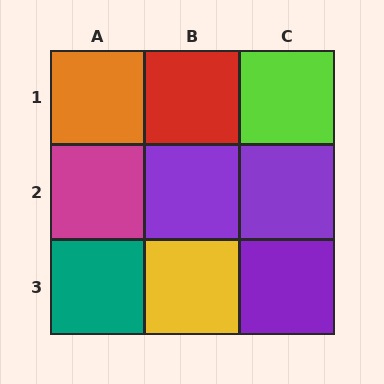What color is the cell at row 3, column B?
Yellow.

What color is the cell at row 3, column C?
Purple.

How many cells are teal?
1 cell is teal.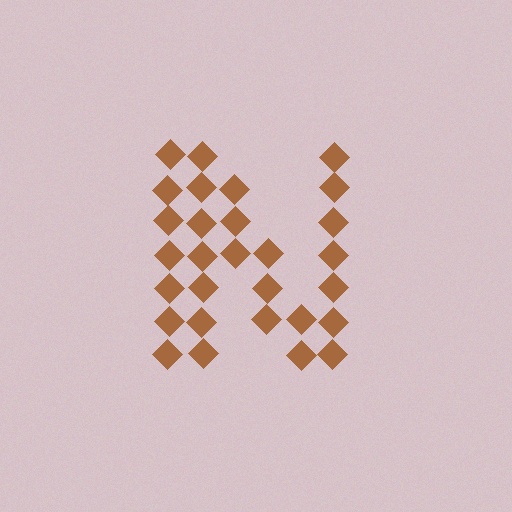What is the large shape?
The large shape is the letter N.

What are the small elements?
The small elements are diamonds.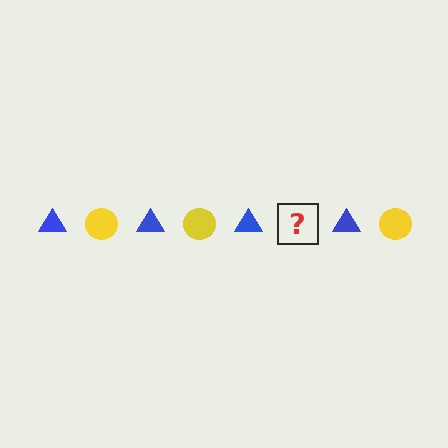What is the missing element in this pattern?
The missing element is a yellow circle.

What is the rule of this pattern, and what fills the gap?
The rule is that the pattern alternates between blue triangle and yellow circle. The gap should be filled with a yellow circle.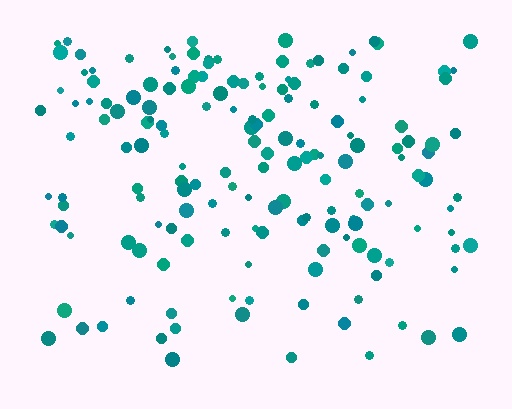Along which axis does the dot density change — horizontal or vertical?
Vertical.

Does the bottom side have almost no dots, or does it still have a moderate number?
Still a moderate number, just noticeably fewer than the top.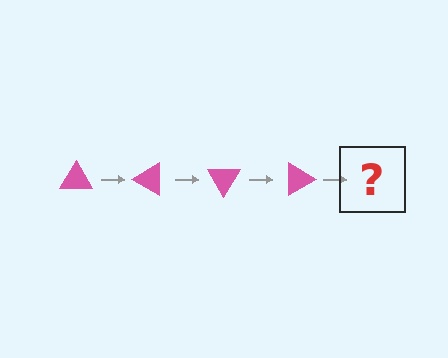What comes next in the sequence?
The next element should be a pink triangle rotated 120 degrees.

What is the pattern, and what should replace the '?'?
The pattern is that the triangle rotates 30 degrees each step. The '?' should be a pink triangle rotated 120 degrees.